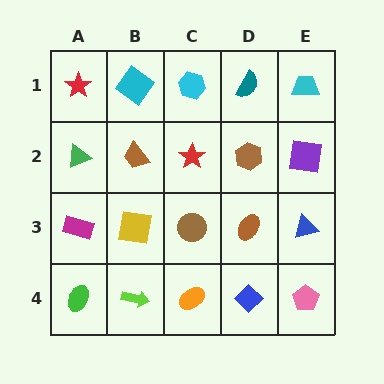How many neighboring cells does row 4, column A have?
2.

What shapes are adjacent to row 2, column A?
A red star (row 1, column A), a magenta rectangle (row 3, column A), a brown trapezoid (row 2, column B).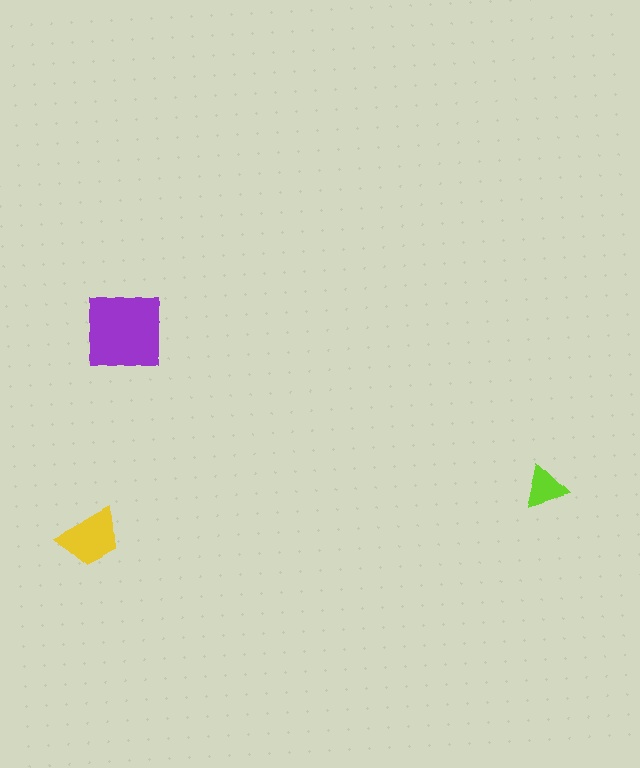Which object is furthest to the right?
The lime triangle is rightmost.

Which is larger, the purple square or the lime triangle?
The purple square.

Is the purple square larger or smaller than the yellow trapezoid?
Larger.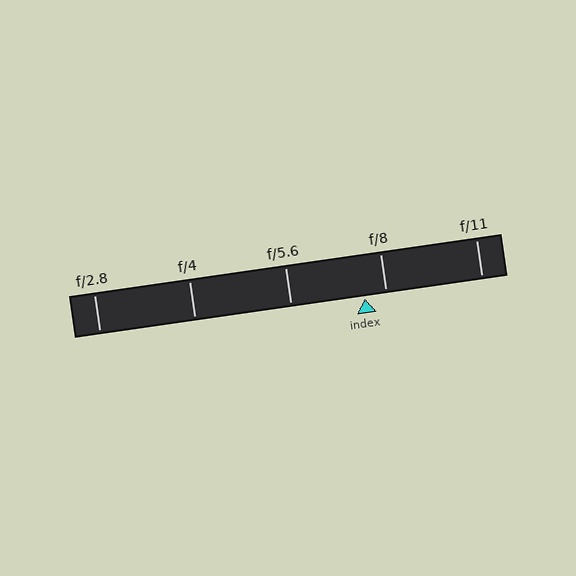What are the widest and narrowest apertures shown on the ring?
The widest aperture shown is f/2.8 and the narrowest is f/11.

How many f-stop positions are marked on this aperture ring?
There are 5 f-stop positions marked.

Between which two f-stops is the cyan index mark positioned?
The index mark is between f/5.6 and f/8.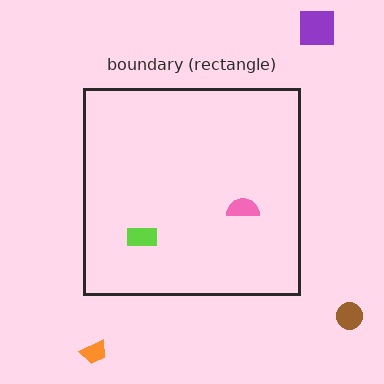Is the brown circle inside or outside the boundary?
Outside.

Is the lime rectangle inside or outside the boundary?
Inside.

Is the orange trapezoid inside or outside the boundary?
Outside.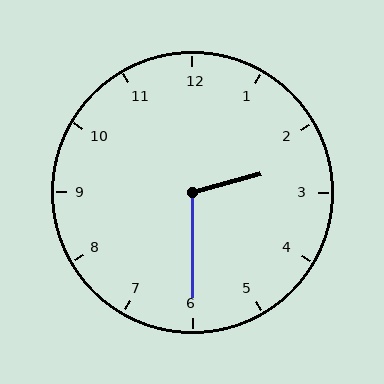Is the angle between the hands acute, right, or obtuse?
It is obtuse.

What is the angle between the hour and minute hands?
Approximately 105 degrees.